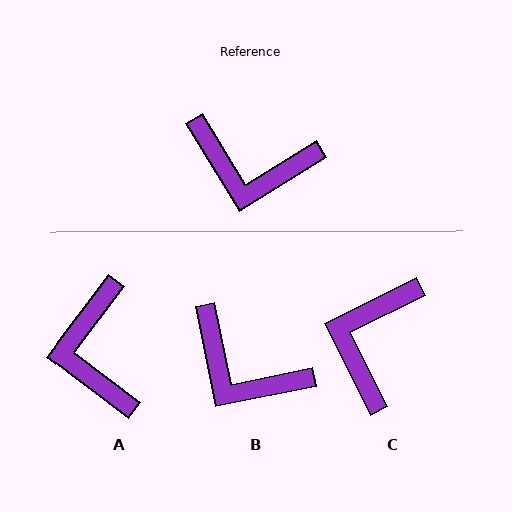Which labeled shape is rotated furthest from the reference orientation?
C, about 95 degrees away.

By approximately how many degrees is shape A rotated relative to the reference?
Approximately 69 degrees clockwise.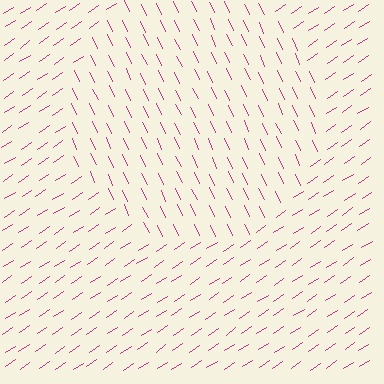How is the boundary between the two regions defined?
The boundary is defined purely by a change in line orientation (approximately 81 degrees difference). All lines are the same color and thickness.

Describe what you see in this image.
The image is filled with small magenta line segments. A circle region in the image has lines oriented differently from the surrounding lines, creating a visible texture boundary.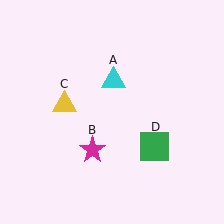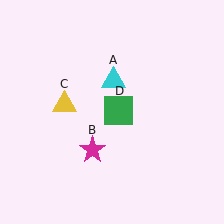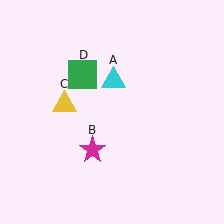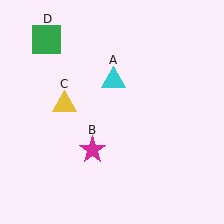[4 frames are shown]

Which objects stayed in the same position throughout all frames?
Cyan triangle (object A) and magenta star (object B) and yellow triangle (object C) remained stationary.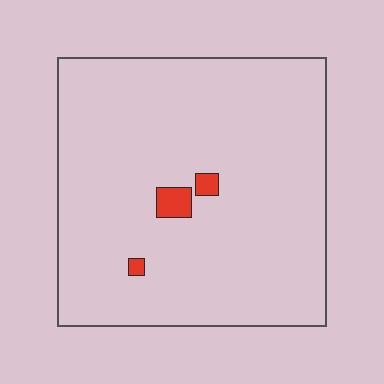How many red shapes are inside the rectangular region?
3.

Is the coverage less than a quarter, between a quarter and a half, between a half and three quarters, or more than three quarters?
Less than a quarter.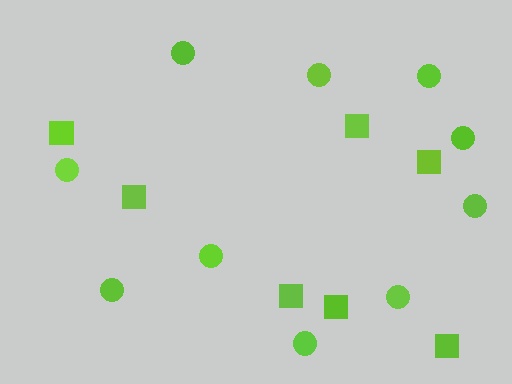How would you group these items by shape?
There are 2 groups: one group of squares (7) and one group of circles (10).